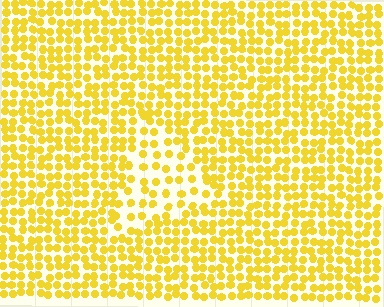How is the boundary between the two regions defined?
The boundary is defined by a change in element density (approximately 1.9x ratio). All elements are the same color, size, and shape.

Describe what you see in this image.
The image contains small yellow elements arranged at two different densities. A triangle-shaped region is visible where the elements are less densely packed than the surrounding area.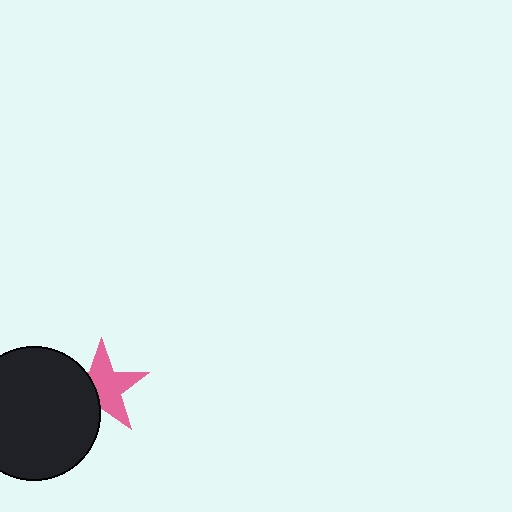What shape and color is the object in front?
The object in front is a black circle.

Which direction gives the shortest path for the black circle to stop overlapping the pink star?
Moving left gives the shortest separation.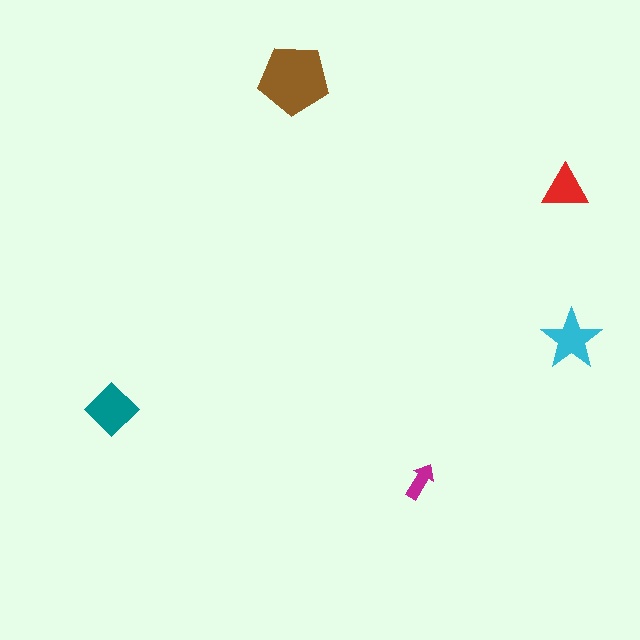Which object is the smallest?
The magenta arrow.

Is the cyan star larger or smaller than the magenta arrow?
Larger.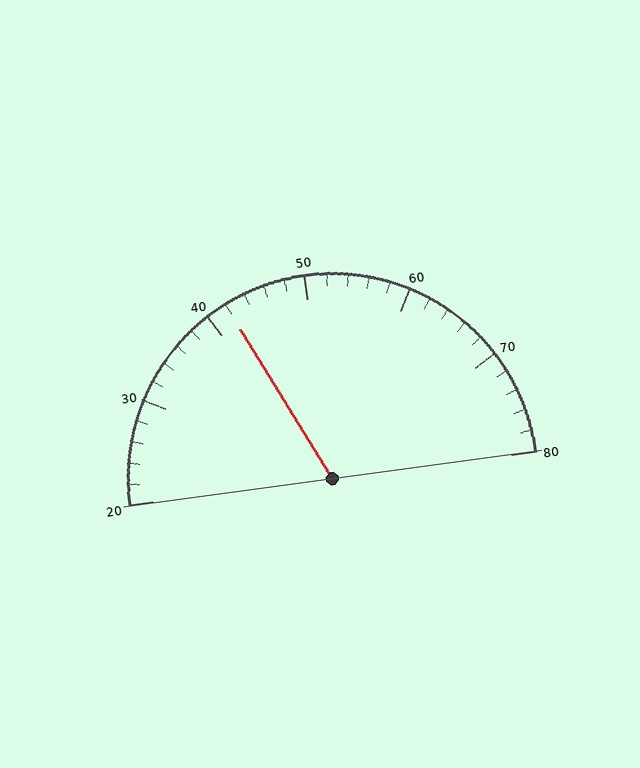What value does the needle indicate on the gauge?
The needle indicates approximately 42.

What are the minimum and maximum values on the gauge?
The gauge ranges from 20 to 80.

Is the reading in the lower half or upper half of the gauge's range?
The reading is in the lower half of the range (20 to 80).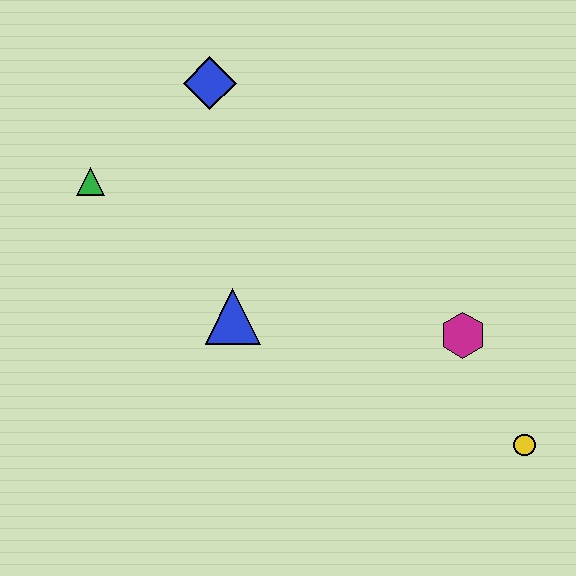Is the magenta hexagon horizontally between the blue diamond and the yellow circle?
Yes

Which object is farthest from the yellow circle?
The green triangle is farthest from the yellow circle.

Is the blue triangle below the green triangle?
Yes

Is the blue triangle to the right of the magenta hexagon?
No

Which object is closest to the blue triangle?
The green triangle is closest to the blue triangle.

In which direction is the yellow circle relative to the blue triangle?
The yellow circle is to the right of the blue triangle.